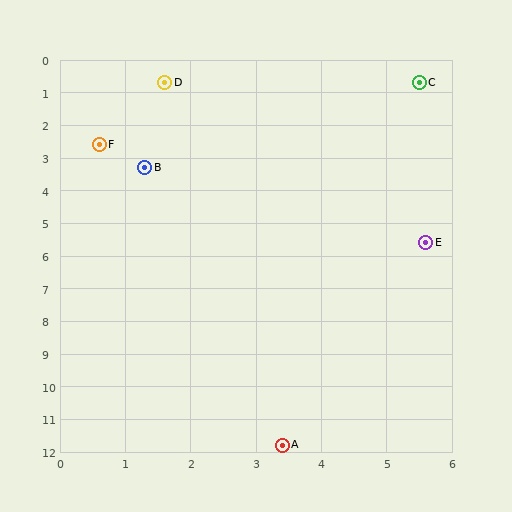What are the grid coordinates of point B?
Point B is at approximately (1.3, 3.3).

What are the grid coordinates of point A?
Point A is at approximately (3.4, 11.8).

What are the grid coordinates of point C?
Point C is at approximately (5.5, 0.7).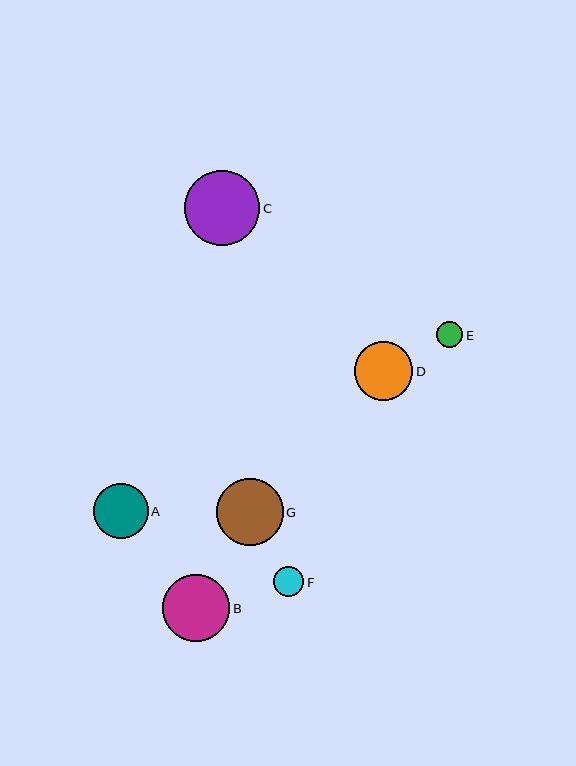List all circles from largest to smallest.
From largest to smallest: C, B, G, D, A, F, E.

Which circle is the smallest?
Circle E is the smallest with a size of approximately 26 pixels.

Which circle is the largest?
Circle C is the largest with a size of approximately 75 pixels.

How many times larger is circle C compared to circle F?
Circle C is approximately 2.5 times the size of circle F.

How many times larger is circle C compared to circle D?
Circle C is approximately 1.3 times the size of circle D.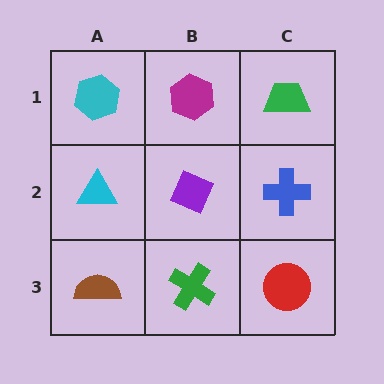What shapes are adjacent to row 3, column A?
A cyan triangle (row 2, column A), a green cross (row 3, column B).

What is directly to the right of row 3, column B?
A red circle.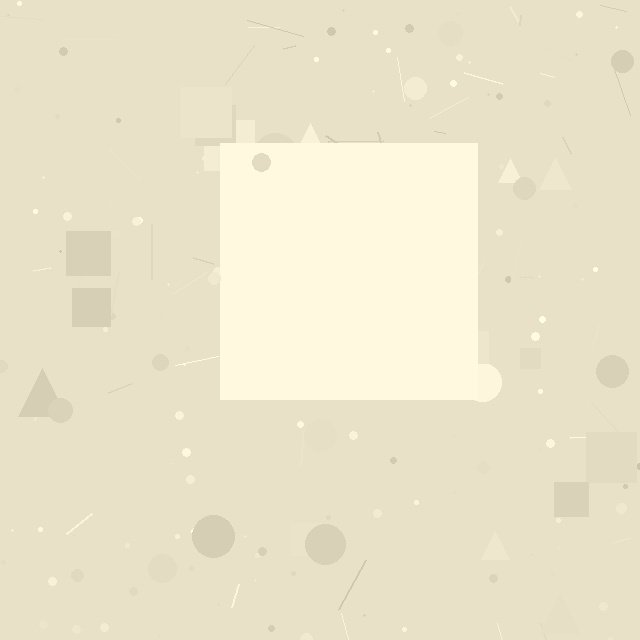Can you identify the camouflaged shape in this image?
The camouflaged shape is a square.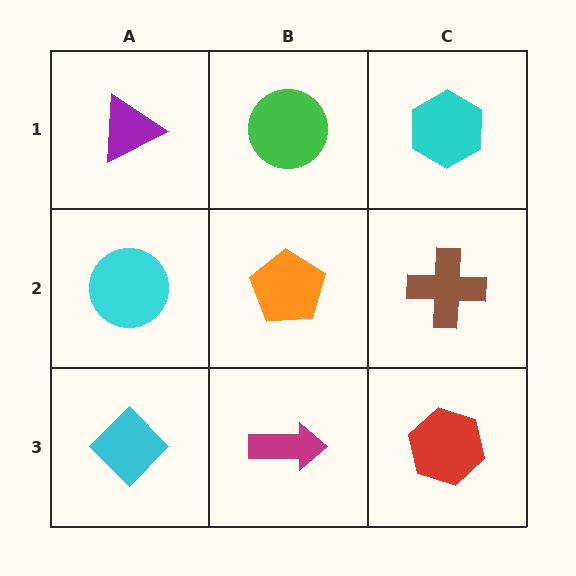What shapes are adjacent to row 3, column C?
A brown cross (row 2, column C), a magenta arrow (row 3, column B).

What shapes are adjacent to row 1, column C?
A brown cross (row 2, column C), a green circle (row 1, column B).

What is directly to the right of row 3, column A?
A magenta arrow.